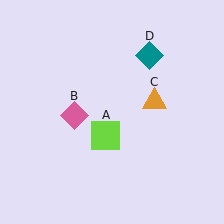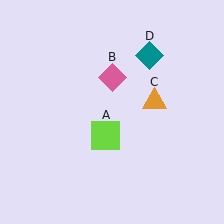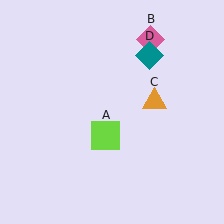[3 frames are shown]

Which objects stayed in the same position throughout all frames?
Lime square (object A) and orange triangle (object C) and teal diamond (object D) remained stationary.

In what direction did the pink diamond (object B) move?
The pink diamond (object B) moved up and to the right.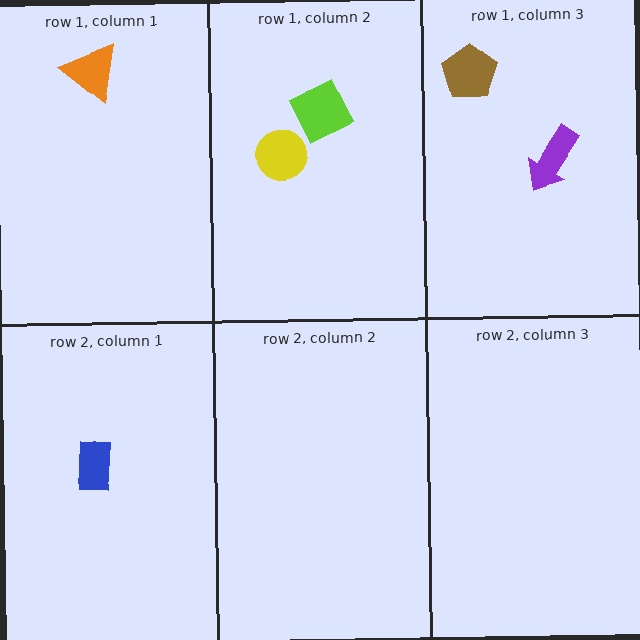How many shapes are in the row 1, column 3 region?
2.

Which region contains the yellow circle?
The row 1, column 2 region.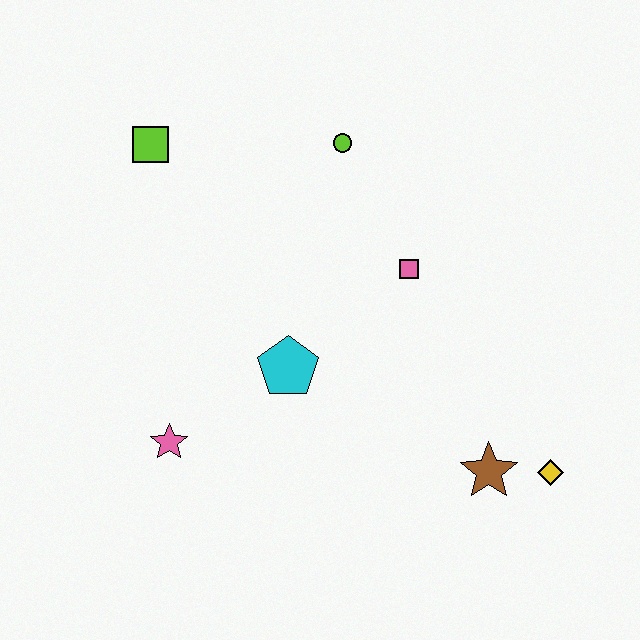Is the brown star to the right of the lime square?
Yes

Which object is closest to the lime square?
The lime circle is closest to the lime square.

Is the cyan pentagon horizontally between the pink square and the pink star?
Yes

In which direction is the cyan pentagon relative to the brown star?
The cyan pentagon is to the left of the brown star.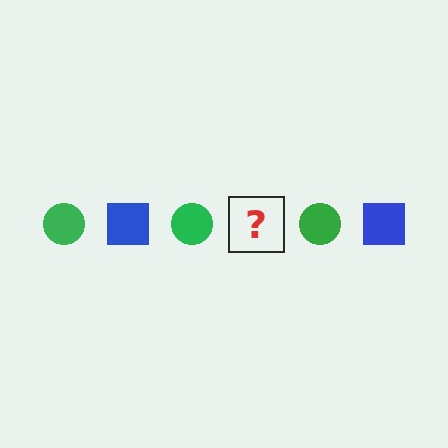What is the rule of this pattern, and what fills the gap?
The rule is that the pattern alternates between green circle and blue square. The gap should be filled with a blue square.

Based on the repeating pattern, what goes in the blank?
The blank should be a blue square.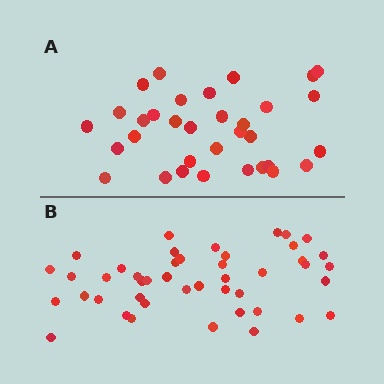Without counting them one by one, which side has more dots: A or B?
Region B (the bottom region) has more dots.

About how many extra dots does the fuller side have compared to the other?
Region B has roughly 12 or so more dots than region A.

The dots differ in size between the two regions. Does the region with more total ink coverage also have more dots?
No. Region A has more total ink coverage because its dots are larger, but region B actually contains more individual dots. Total area can be misleading — the number of items is what matters here.